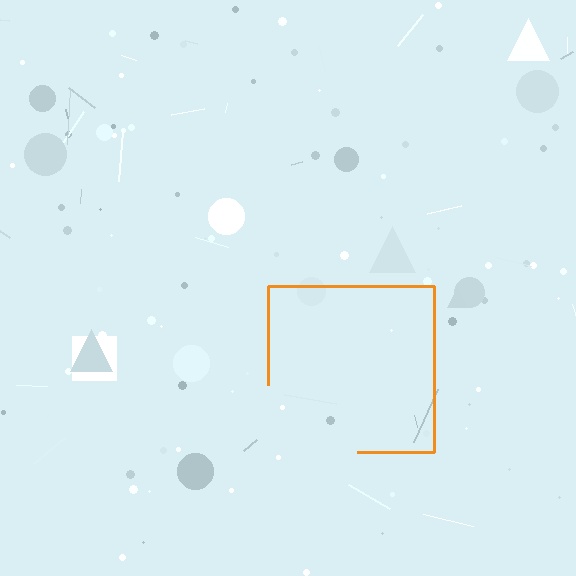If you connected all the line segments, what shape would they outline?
They would outline a square.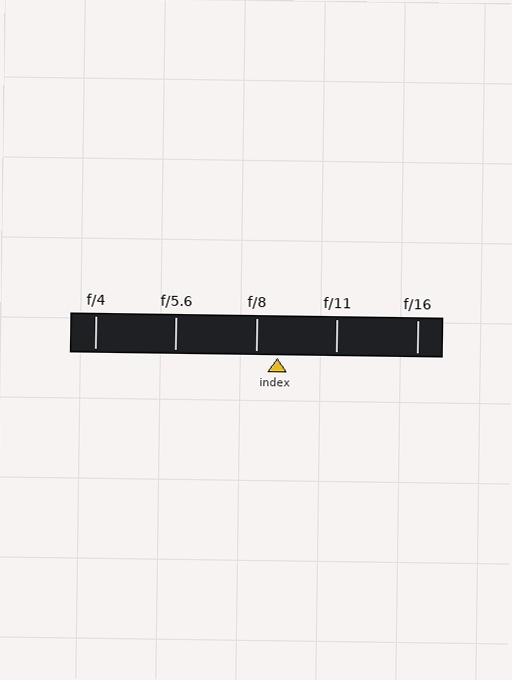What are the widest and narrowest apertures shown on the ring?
The widest aperture shown is f/4 and the narrowest is f/16.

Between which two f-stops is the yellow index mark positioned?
The index mark is between f/8 and f/11.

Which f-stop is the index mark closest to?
The index mark is closest to f/8.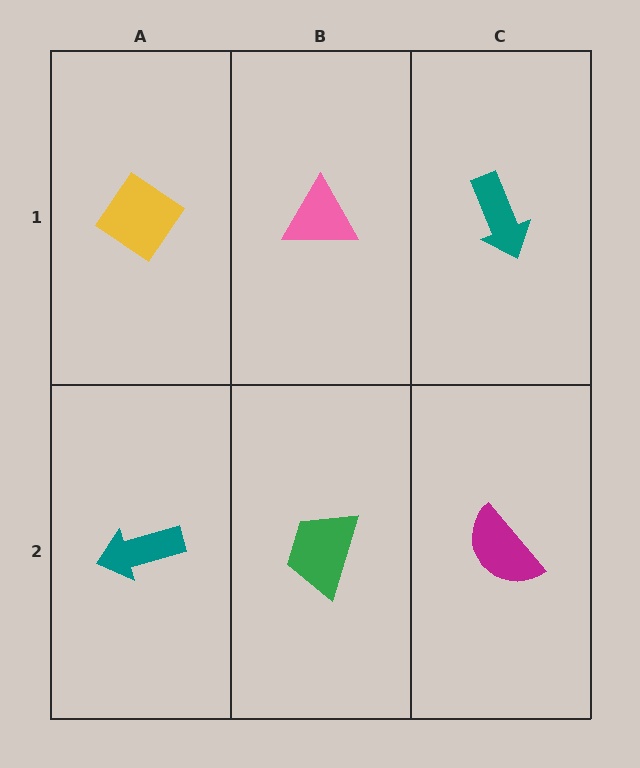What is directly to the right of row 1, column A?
A pink triangle.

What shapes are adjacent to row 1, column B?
A green trapezoid (row 2, column B), a yellow diamond (row 1, column A), a teal arrow (row 1, column C).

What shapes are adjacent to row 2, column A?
A yellow diamond (row 1, column A), a green trapezoid (row 2, column B).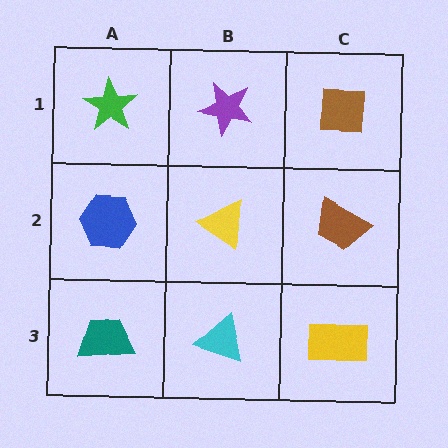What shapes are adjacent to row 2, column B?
A purple star (row 1, column B), a cyan triangle (row 3, column B), a blue hexagon (row 2, column A), a brown trapezoid (row 2, column C).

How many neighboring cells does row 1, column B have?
3.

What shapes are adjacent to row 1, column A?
A blue hexagon (row 2, column A), a purple star (row 1, column B).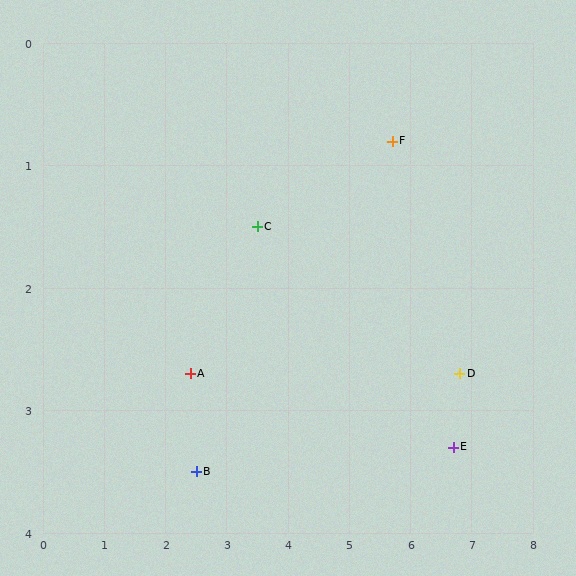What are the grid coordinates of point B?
Point B is at approximately (2.5, 3.5).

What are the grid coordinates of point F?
Point F is at approximately (5.7, 0.8).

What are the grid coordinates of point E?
Point E is at approximately (6.7, 3.3).